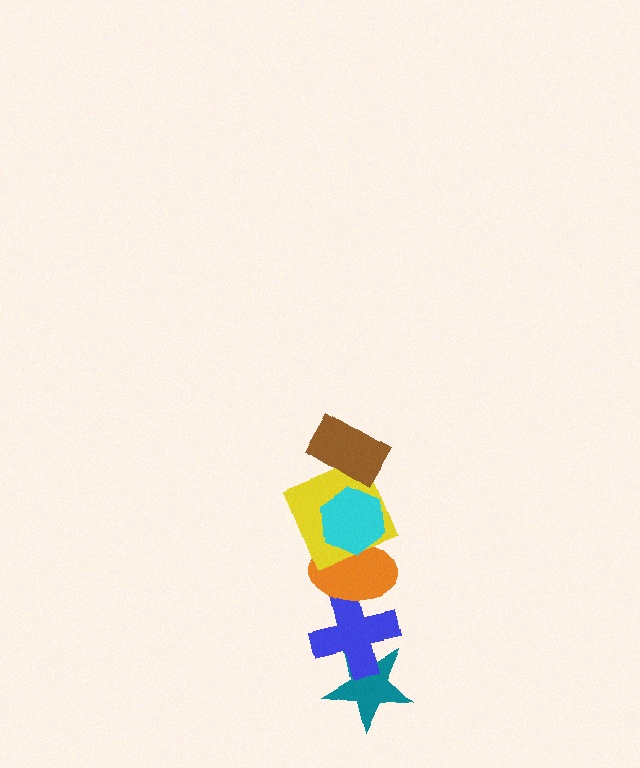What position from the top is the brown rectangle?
The brown rectangle is 1st from the top.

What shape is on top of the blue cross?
The orange ellipse is on top of the blue cross.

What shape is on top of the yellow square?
The cyan hexagon is on top of the yellow square.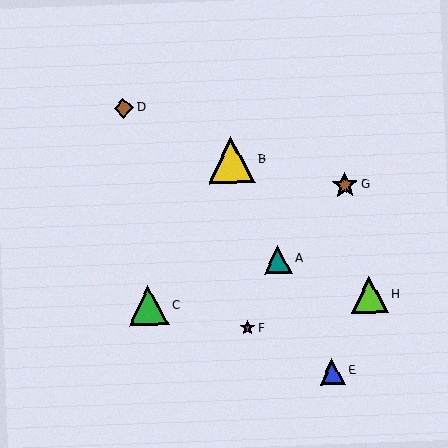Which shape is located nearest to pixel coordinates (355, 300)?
The lime triangle (labeled H) at (370, 295) is nearest to that location.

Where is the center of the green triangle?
The center of the green triangle is at (149, 306).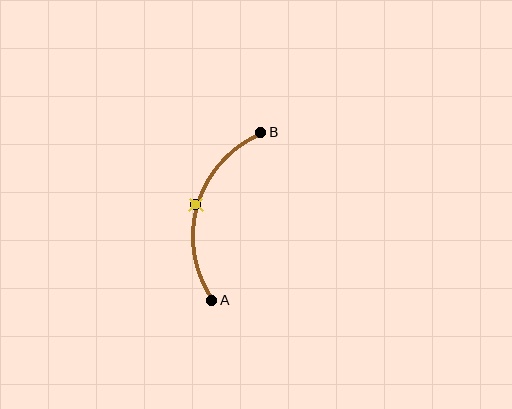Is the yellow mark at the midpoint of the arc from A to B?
Yes. The yellow mark lies on the arc at equal arc-length from both A and B — it is the arc midpoint.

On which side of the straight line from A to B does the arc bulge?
The arc bulges to the left of the straight line connecting A and B.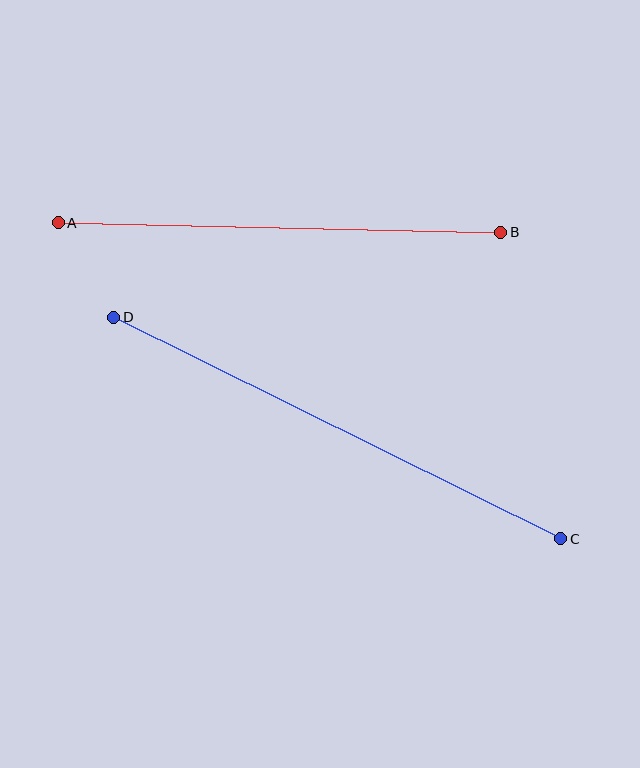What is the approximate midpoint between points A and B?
The midpoint is at approximately (279, 228) pixels.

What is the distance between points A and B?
The distance is approximately 442 pixels.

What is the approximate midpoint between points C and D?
The midpoint is at approximately (337, 428) pixels.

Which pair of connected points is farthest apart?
Points C and D are farthest apart.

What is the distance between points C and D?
The distance is approximately 499 pixels.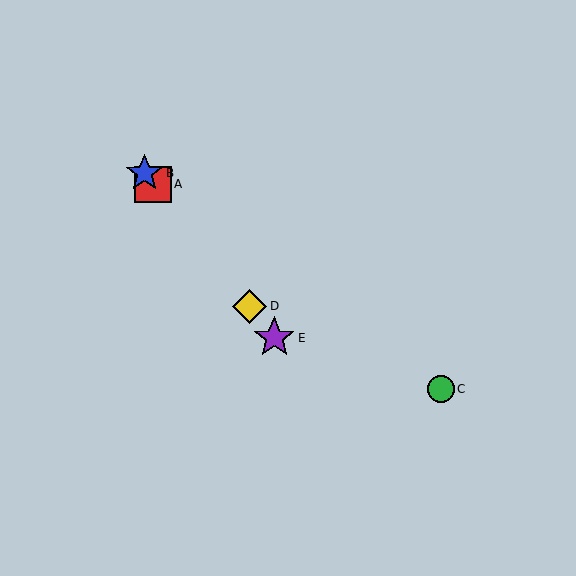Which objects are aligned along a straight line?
Objects A, B, D, E are aligned along a straight line.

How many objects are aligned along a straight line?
4 objects (A, B, D, E) are aligned along a straight line.